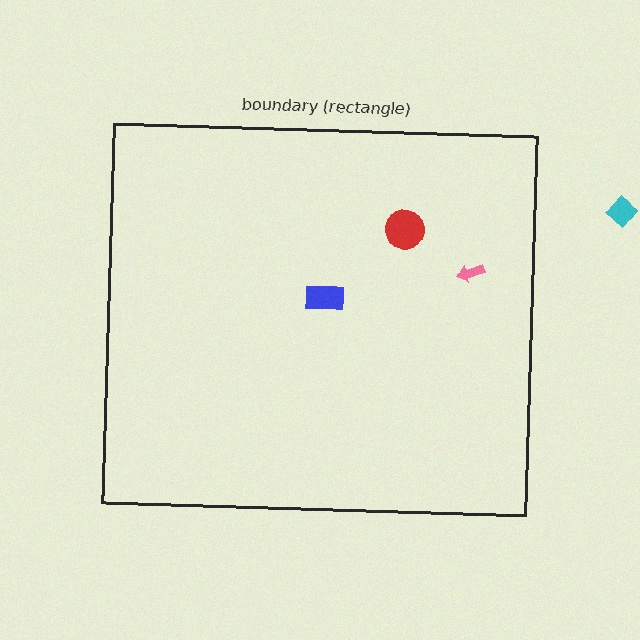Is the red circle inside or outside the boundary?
Inside.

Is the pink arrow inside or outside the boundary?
Inside.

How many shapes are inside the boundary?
3 inside, 1 outside.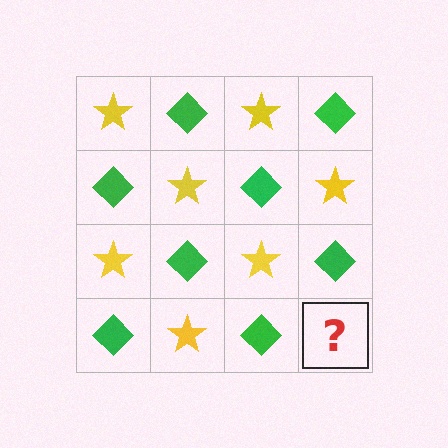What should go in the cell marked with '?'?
The missing cell should contain a yellow star.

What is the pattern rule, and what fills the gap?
The rule is that it alternates yellow star and green diamond in a checkerboard pattern. The gap should be filled with a yellow star.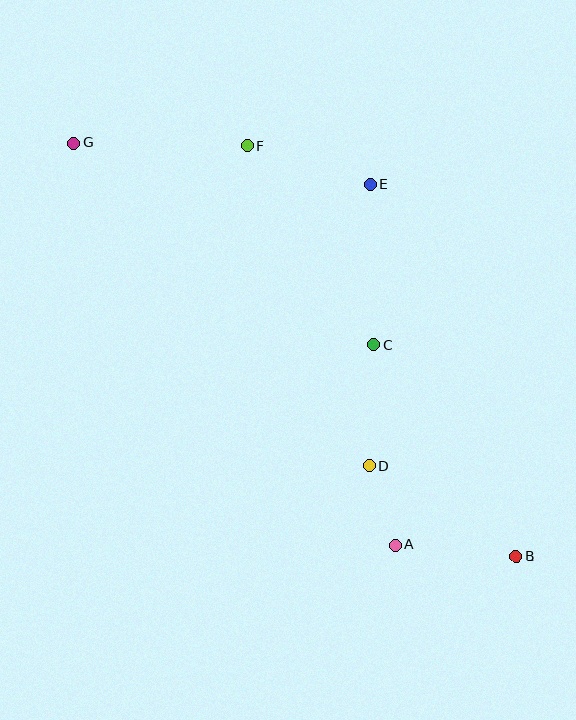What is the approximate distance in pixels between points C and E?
The distance between C and E is approximately 160 pixels.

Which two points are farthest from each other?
Points B and G are farthest from each other.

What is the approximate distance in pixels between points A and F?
The distance between A and F is approximately 426 pixels.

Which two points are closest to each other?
Points A and D are closest to each other.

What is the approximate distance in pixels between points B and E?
The distance between B and E is approximately 400 pixels.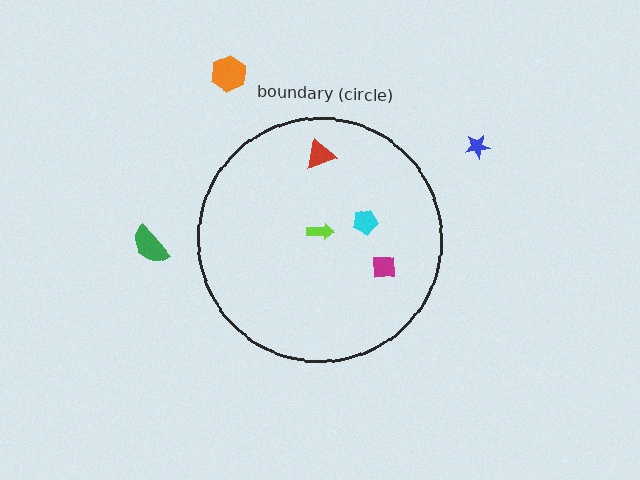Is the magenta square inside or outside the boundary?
Inside.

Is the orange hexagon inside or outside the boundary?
Outside.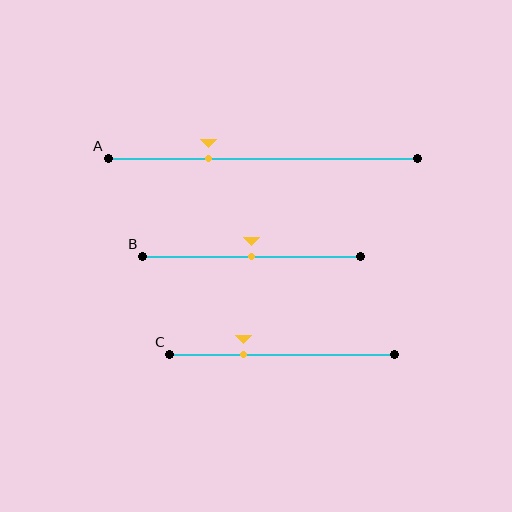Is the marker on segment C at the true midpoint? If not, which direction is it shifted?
No, the marker on segment C is shifted to the left by about 17% of the segment length.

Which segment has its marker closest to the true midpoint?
Segment B has its marker closest to the true midpoint.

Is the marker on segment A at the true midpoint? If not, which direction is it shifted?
No, the marker on segment A is shifted to the left by about 17% of the segment length.